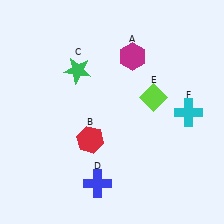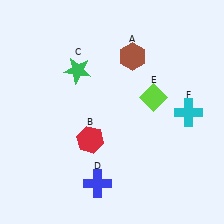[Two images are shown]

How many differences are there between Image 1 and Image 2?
There is 1 difference between the two images.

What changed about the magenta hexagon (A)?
In Image 1, A is magenta. In Image 2, it changed to brown.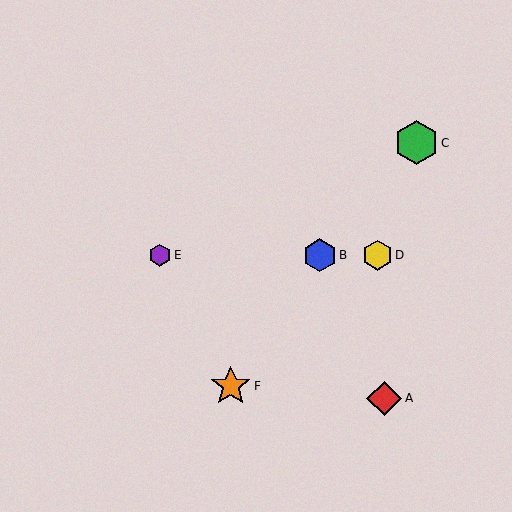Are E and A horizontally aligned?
No, E is at y≈255 and A is at y≈398.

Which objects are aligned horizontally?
Objects B, D, E are aligned horizontally.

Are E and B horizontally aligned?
Yes, both are at y≈255.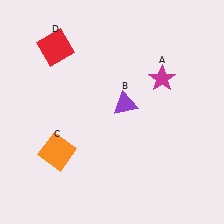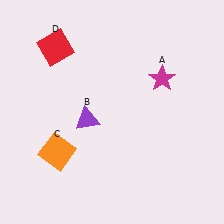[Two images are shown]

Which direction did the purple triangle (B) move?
The purple triangle (B) moved left.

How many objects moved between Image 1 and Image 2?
1 object moved between the two images.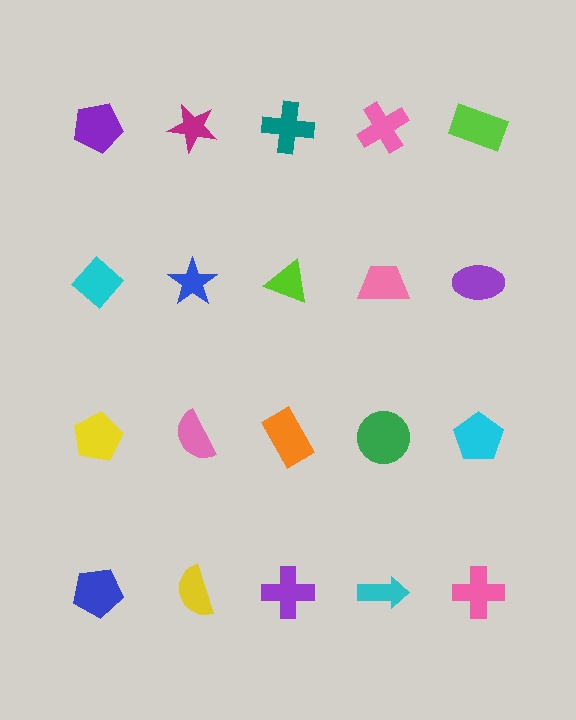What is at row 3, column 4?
A green circle.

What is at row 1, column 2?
A magenta star.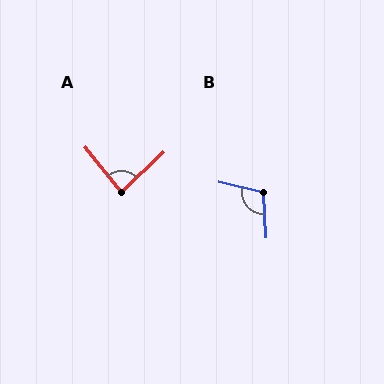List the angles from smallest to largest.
A (85°), B (106°).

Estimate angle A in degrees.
Approximately 85 degrees.